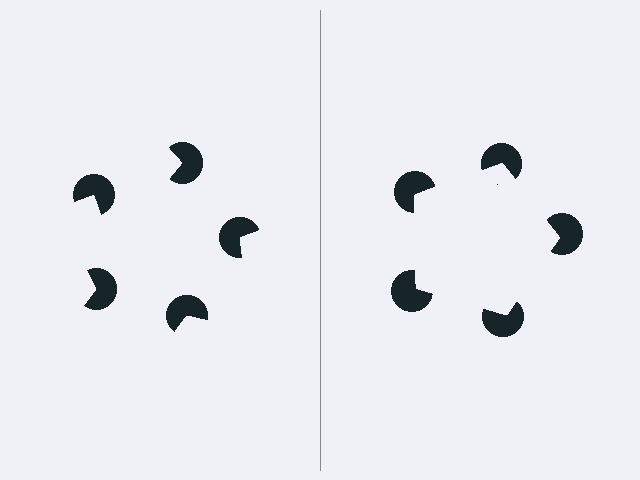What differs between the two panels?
The pac-man discs are positioned identically on both sides; only the wedge orientations differ. On the right they align to a pentagon; on the left they are misaligned.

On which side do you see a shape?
An illusory pentagon appears on the right side. On the left side the wedge cuts are rotated, so no coherent shape forms.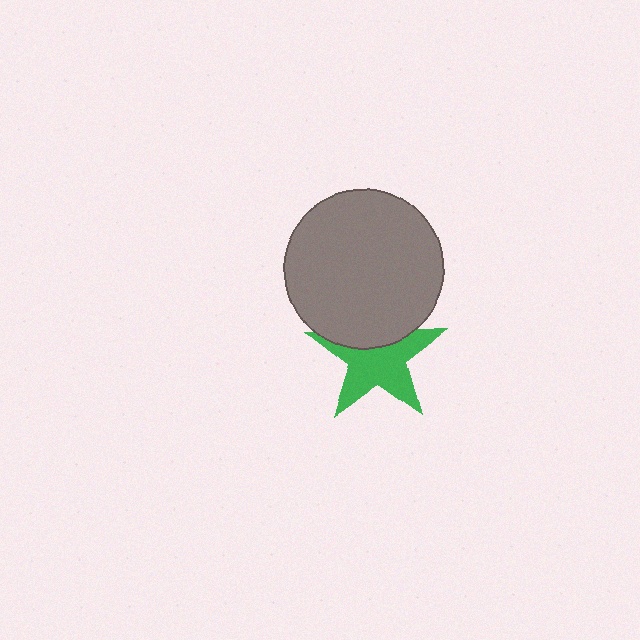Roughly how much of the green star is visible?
Most of it is visible (roughly 66%).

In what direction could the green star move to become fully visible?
The green star could move down. That would shift it out from behind the gray circle entirely.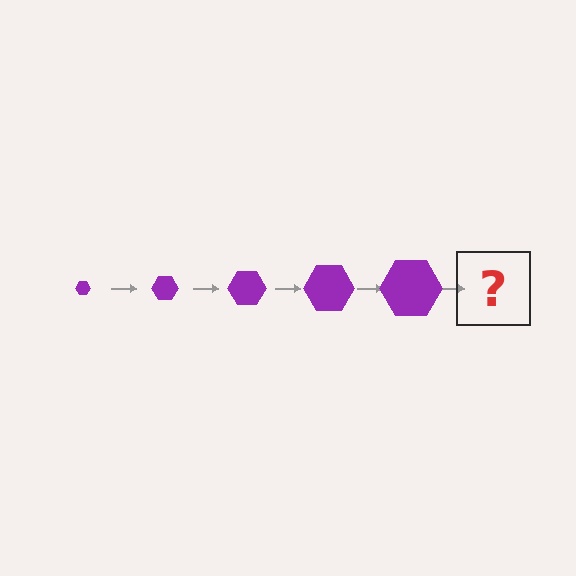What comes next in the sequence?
The next element should be a purple hexagon, larger than the previous one.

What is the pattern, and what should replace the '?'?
The pattern is that the hexagon gets progressively larger each step. The '?' should be a purple hexagon, larger than the previous one.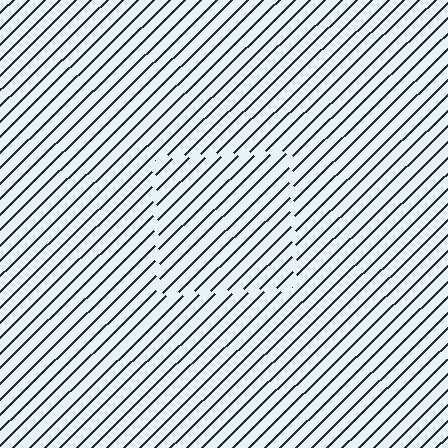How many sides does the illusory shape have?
4 sides — the line-ends trace a square.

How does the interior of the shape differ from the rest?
The interior of the shape contains the same grating, shifted by half a period — the contour is defined by the phase discontinuity where line-ends from the inner and outer gratings abut.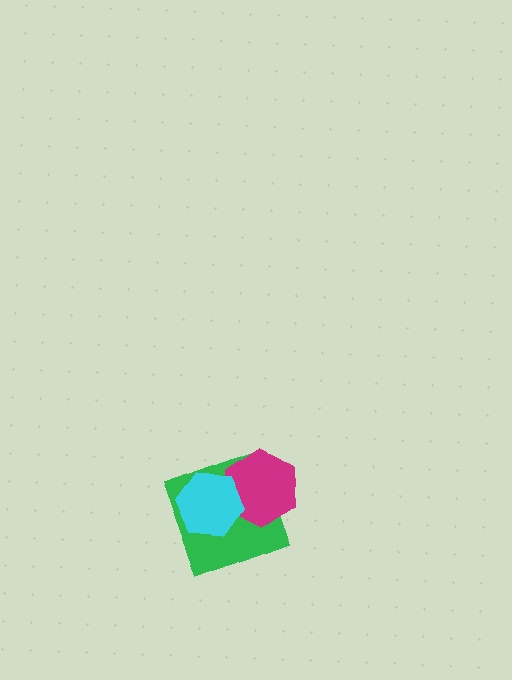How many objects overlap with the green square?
2 objects overlap with the green square.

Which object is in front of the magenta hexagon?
The cyan hexagon is in front of the magenta hexagon.